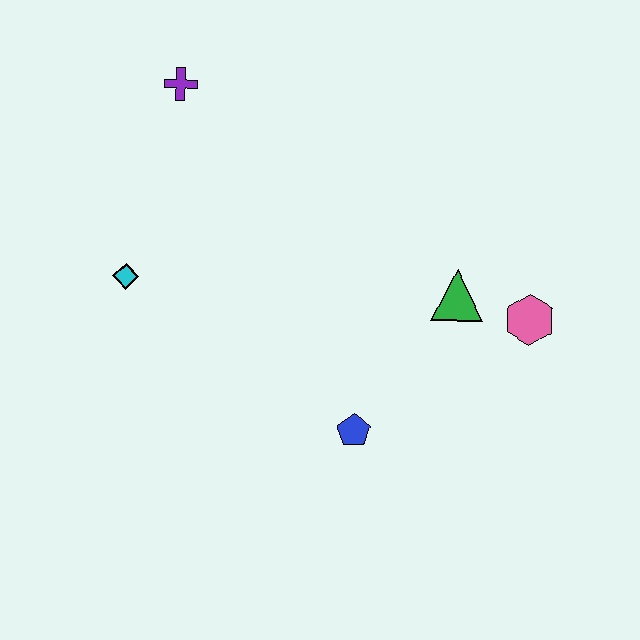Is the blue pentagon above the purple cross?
No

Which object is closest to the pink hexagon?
The green triangle is closest to the pink hexagon.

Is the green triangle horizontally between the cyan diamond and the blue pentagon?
No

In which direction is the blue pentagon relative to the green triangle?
The blue pentagon is below the green triangle.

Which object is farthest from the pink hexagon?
The purple cross is farthest from the pink hexagon.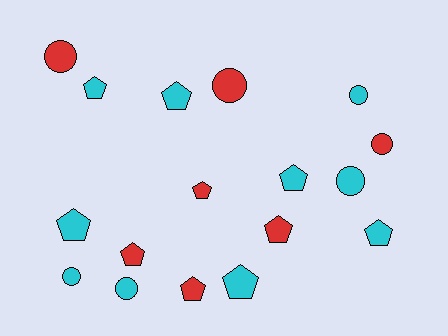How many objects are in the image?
There are 17 objects.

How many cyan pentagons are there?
There are 6 cyan pentagons.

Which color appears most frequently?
Cyan, with 10 objects.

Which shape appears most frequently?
Pentagon, with 10 objects.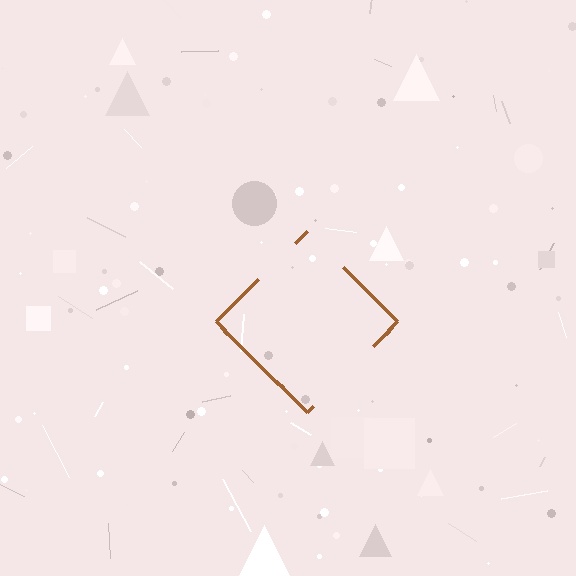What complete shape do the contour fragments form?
The contour fragments form a diamond.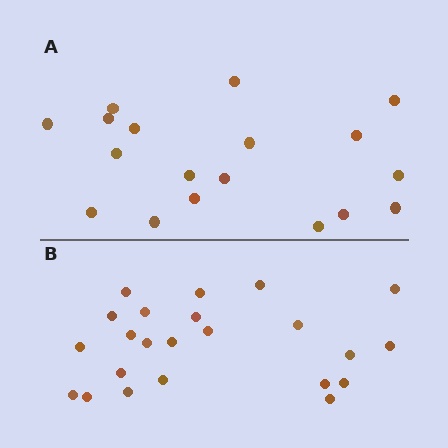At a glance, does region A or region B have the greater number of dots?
Region B (the bottom region) has more dots.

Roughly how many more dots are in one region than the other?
Region B has about 5 more dots than region A.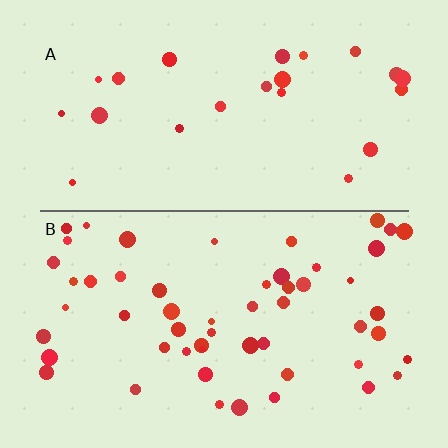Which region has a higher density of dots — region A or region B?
B (the bottom).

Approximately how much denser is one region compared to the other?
Approximately 2.3× — region B over region A.